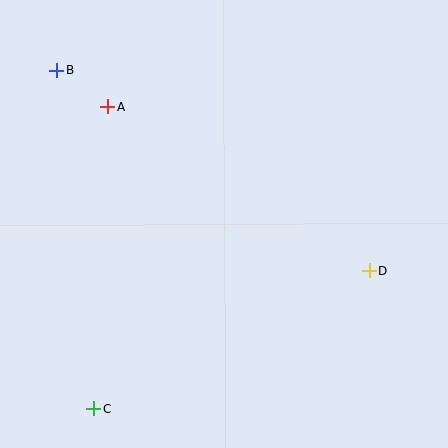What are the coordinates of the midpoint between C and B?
The midpoint between C and B is at (75, 239).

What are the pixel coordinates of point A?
Point A is at (108, 106).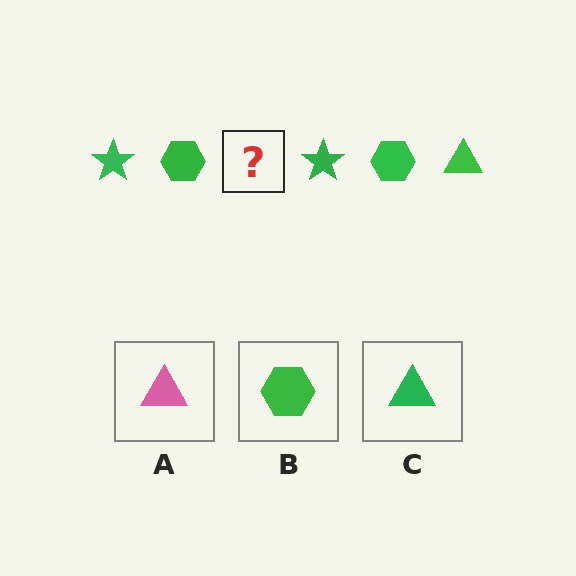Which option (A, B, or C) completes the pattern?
C.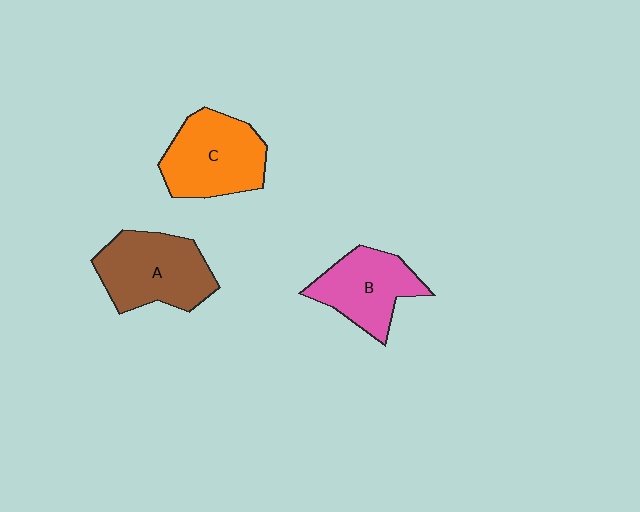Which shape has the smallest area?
Shape B (pink).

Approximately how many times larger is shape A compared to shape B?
Approximately 1.2 times.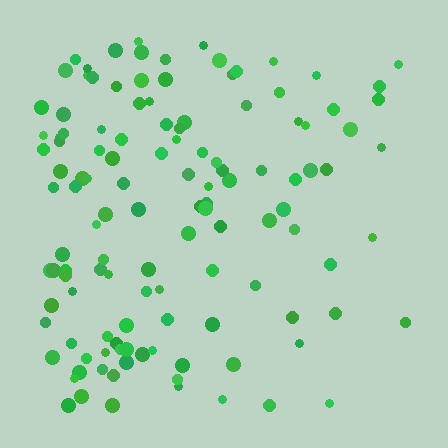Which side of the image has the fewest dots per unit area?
The right.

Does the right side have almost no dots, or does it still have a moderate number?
Still a moderate number, just noticeably fewer than the left.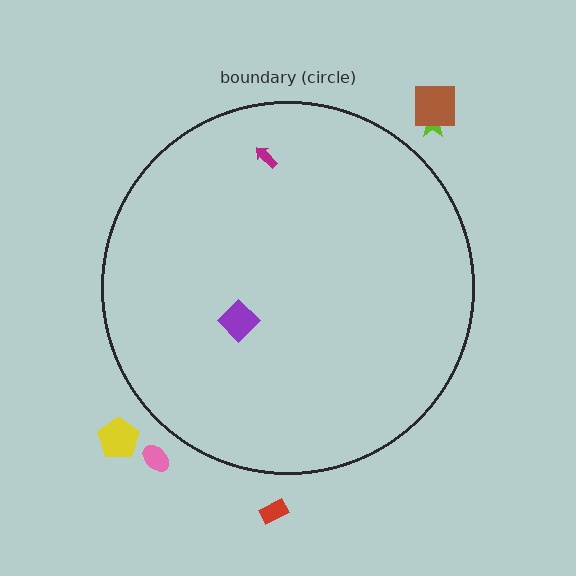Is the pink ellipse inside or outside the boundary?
Outside.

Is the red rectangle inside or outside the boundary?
Outside.